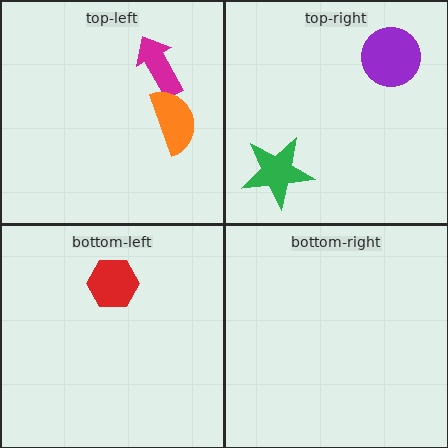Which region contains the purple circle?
The top-right region.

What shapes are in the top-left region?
The magenta arrow, the orange semicircle.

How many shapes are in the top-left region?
2.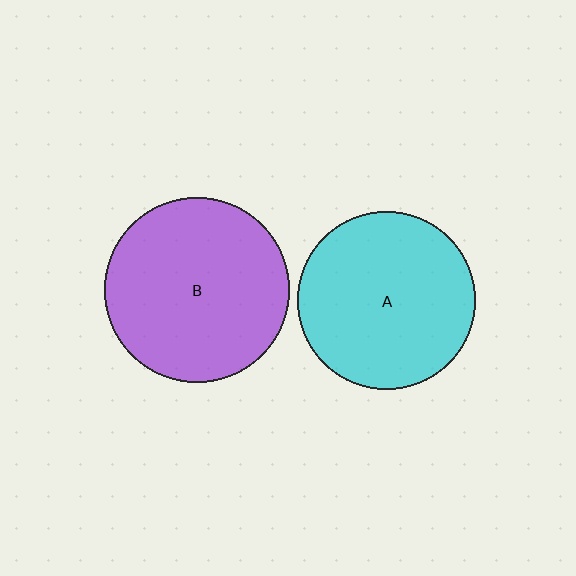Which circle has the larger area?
Circle B (purple).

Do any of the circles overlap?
No, none of the circles overlap.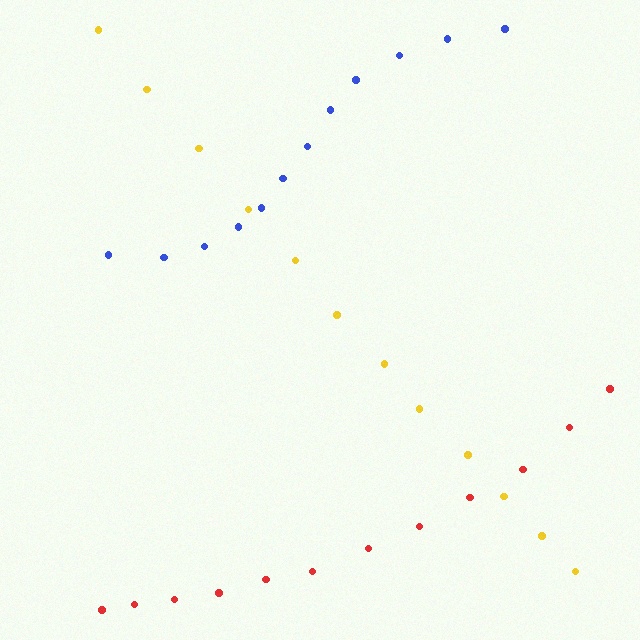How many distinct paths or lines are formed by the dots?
There are 3 distinct paths.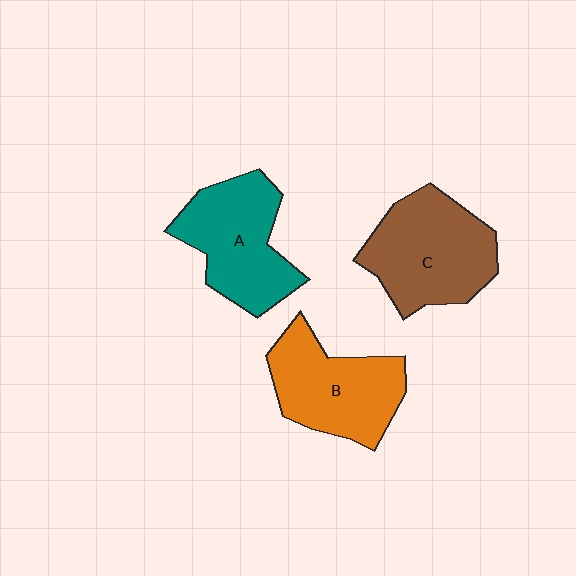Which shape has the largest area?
Shape C (brown).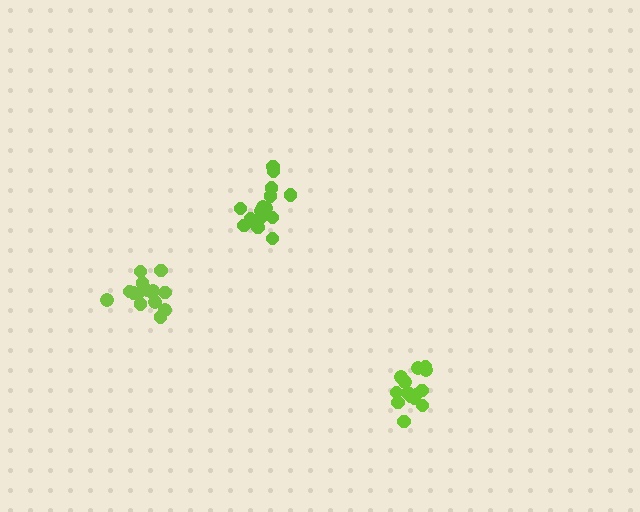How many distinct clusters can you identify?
There are 3 distinct clusters.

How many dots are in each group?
Group 1: 14 dots, Group 2: 16 dots, Group 3: 15 dots (45 total).